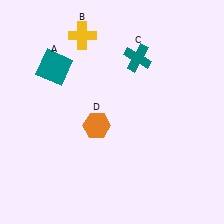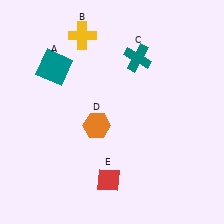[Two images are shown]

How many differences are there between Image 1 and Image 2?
There is 1 difference between the two images.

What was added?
A red diamond (E) was added in Image 2.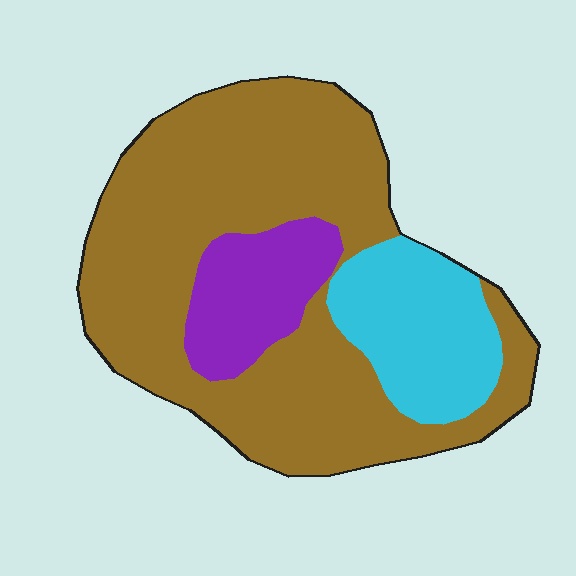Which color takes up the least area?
Purple, at roughly 15%.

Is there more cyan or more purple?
Cyan.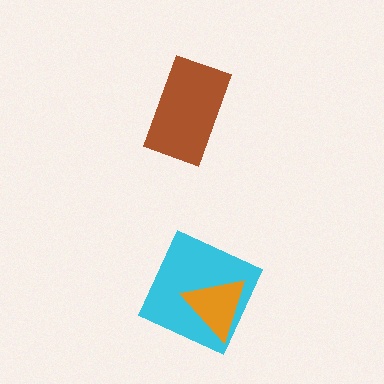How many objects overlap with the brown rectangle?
0 objects overlap with the brown rectangle.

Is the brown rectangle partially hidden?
No, no other shape covers it.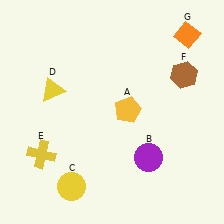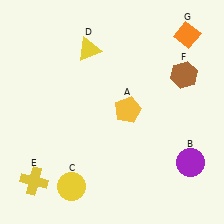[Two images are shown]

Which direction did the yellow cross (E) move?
The yellow cross (E) moved down.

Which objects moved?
The objects that moved are: the purple circle (B), the yellow triangle (D), the yellow cross (E).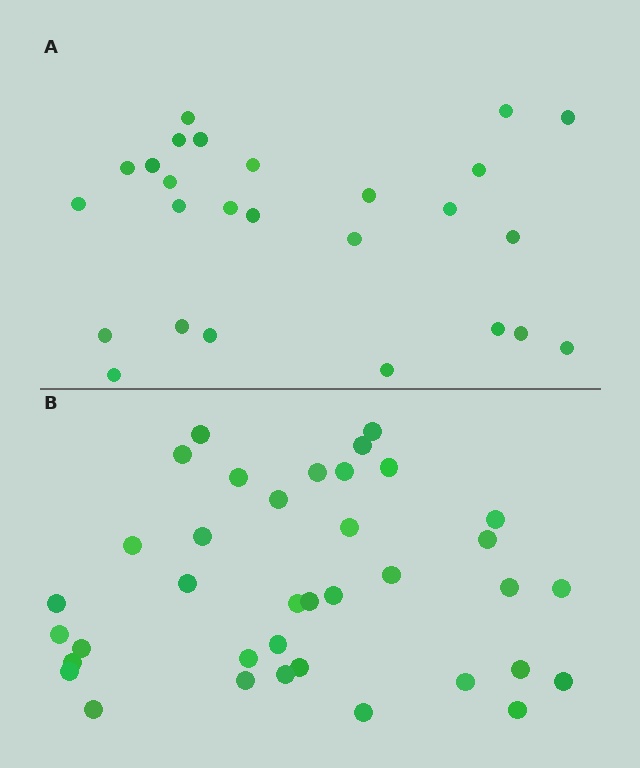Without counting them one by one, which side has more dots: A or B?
Region B (the bottom region) has more dots.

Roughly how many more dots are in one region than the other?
Region B has roughly 12 or so more dots than region A.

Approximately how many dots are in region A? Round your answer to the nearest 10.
About 30 dots. (The exact count is 26, which rounds to 30.)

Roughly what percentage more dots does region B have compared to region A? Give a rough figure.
About 40% more.